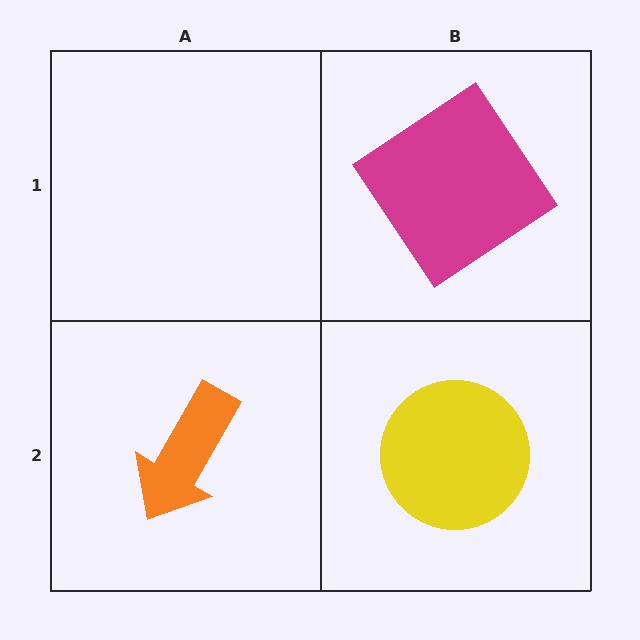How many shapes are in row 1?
1 shape.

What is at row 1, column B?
A magenta diamond.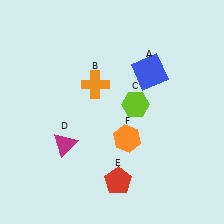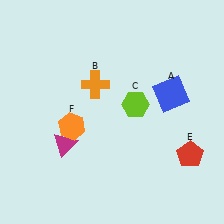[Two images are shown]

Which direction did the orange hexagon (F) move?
The orange hexagon (F) moved left.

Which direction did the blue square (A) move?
The blue square (A) moved down.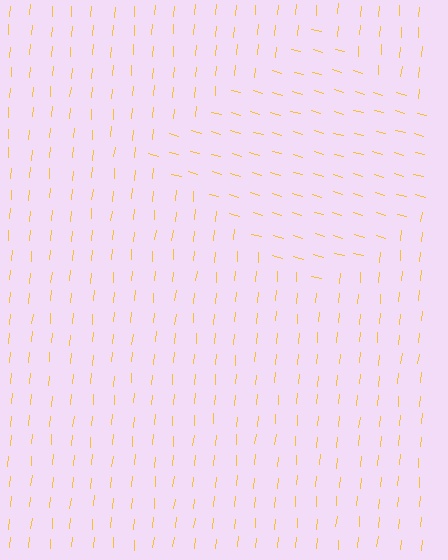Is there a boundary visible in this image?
Yes, there is a texture boundary formed by a change in line orientation.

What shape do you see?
I see a diamond.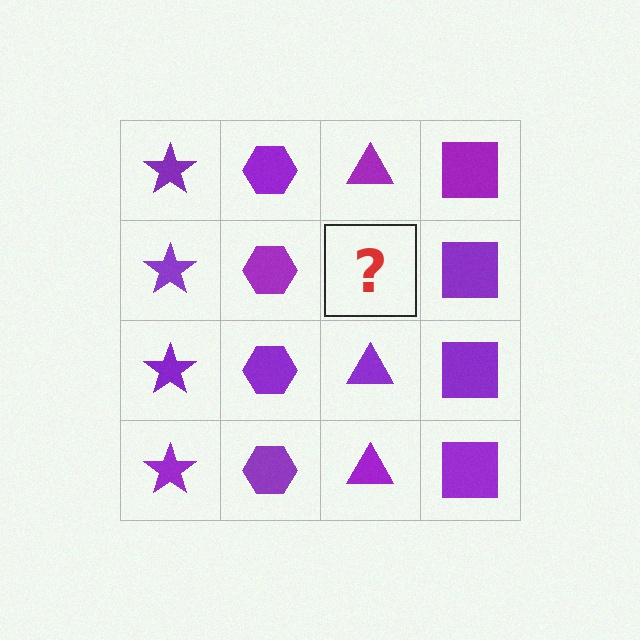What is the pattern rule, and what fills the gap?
The rule is that each column has a consistent shape. The gap should be filled with a purple triangle.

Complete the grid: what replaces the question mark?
The question mark should be replaced with a purple triangle.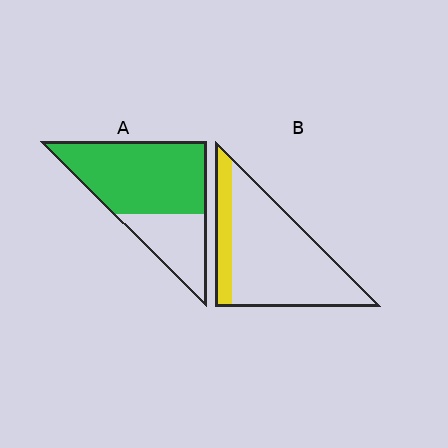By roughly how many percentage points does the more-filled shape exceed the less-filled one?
By roughly 50 percentage points (A over B).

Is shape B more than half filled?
No.